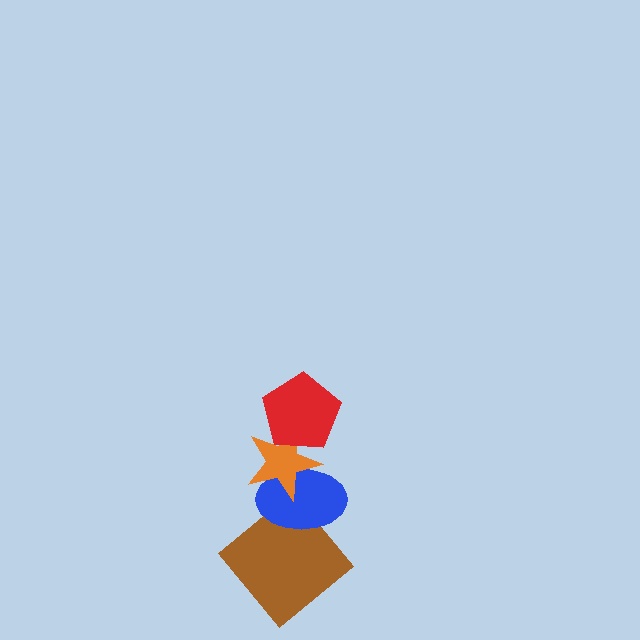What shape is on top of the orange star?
The red pentagon is on top of the orange star.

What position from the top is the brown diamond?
The brown diamond is 4th from the top.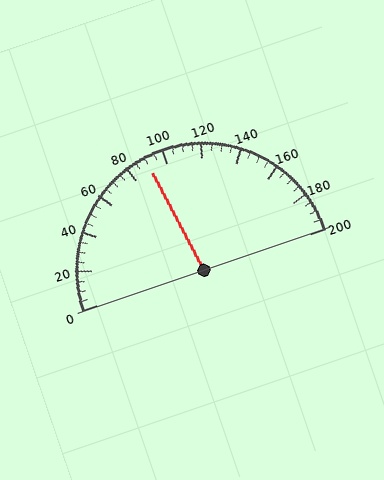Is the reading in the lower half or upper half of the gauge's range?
The reading is in the lower half of the range (0 to 200).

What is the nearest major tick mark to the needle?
The nearest major tick mark is 80.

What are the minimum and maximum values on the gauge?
The gauge ranges from 0 to 200.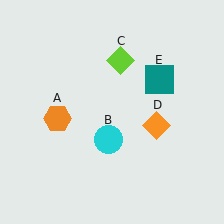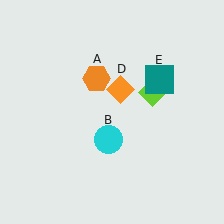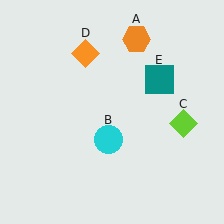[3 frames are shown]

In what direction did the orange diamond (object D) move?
The orange diamond (object D) moved up and to the left.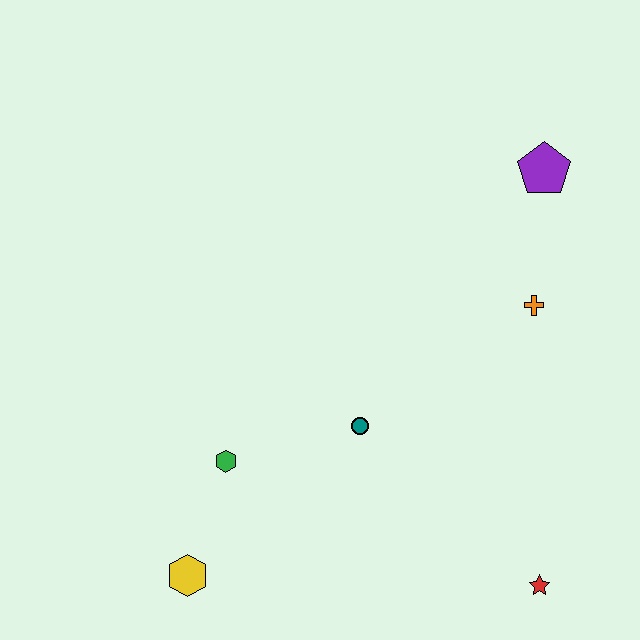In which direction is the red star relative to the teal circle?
The red star is to the right of the teal circle.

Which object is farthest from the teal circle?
The purple pentagon is farthest from the teal circle.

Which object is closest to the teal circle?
The green hexagon is closest to the teal circle.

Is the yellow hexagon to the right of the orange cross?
No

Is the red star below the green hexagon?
Yes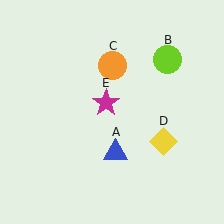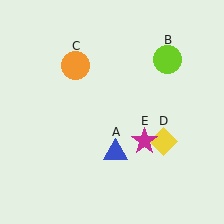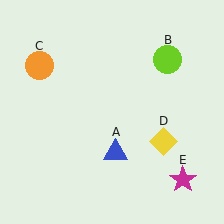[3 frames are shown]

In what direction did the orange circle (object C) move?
The orange circle (object C) moved left.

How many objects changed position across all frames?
2 objects changed position: orange circle (object C), magenta star (object E).